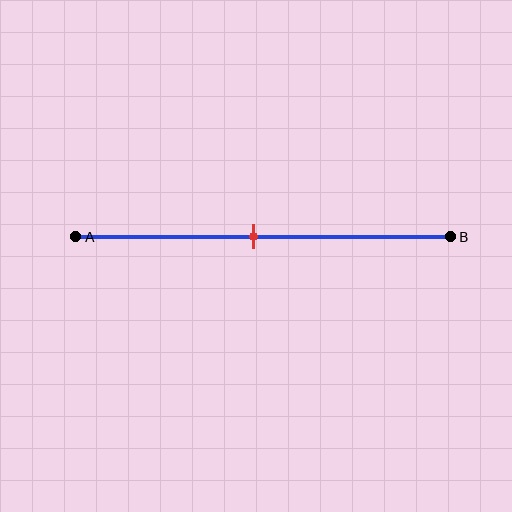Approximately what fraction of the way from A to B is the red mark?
The red mark is approximately 45% of the way from A to B.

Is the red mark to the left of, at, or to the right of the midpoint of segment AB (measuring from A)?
The red mark is approximately at the midpoint of segment AB.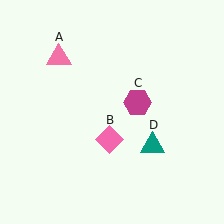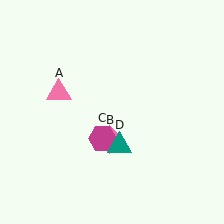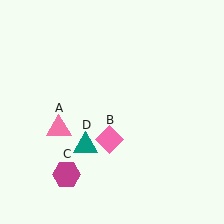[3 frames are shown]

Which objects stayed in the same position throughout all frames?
Pink diamond (object B) remained stationary.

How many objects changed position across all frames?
3 objects changed position: pink triangle (object A), magenta hexagon (object C), teal triangle (object D).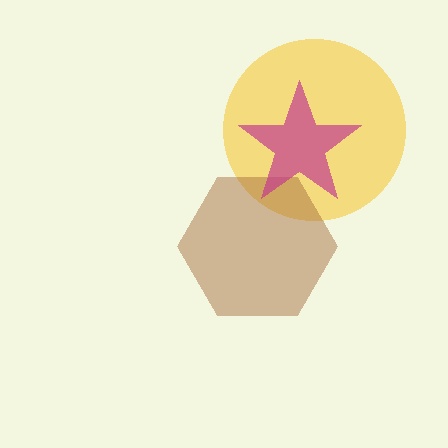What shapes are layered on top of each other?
The layered shapes are: a yellow circle, a brown hexagon, a magenta star.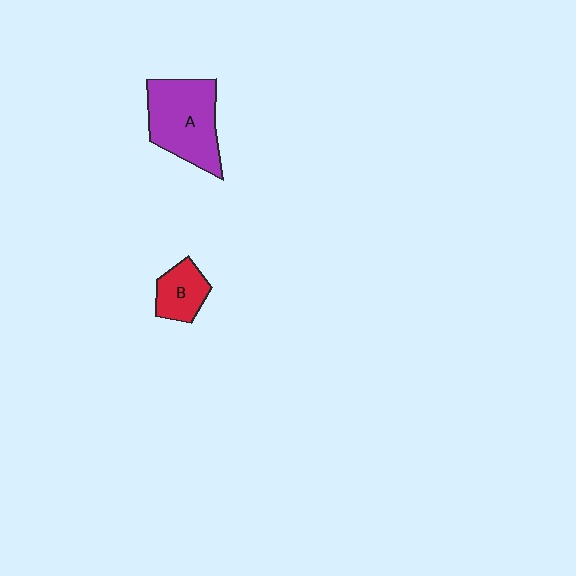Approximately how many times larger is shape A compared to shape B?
Approximately 2.2 times.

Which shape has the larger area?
Shape A (purple).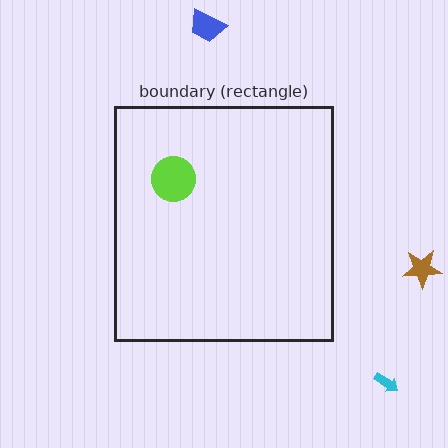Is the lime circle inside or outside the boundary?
Inside.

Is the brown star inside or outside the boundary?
Outside.